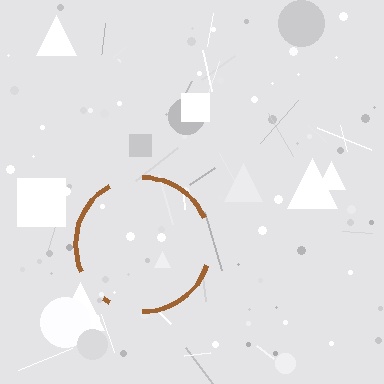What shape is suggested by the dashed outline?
The dashed outline suggests a circle.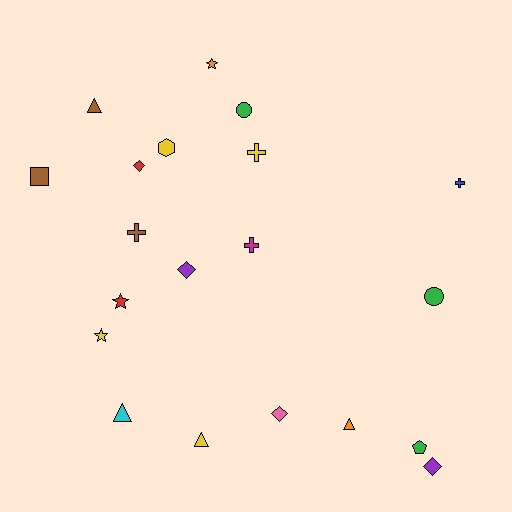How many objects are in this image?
There are 20 objects.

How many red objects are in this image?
There are 2 red objects.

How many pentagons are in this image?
There is 1 pentagon.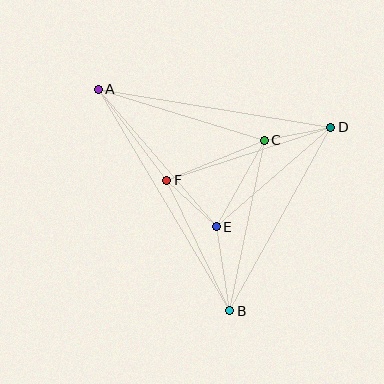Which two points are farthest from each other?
Points A and B are farthest from each other.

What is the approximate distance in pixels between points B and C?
The distance between B and C is approximately 174 pixels.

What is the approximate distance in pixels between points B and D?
The distance between B and D is approximately 210 pixels.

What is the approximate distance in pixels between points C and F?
The distance between C and F is approximately 106 pixels.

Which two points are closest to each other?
Points C and D are closest to each other.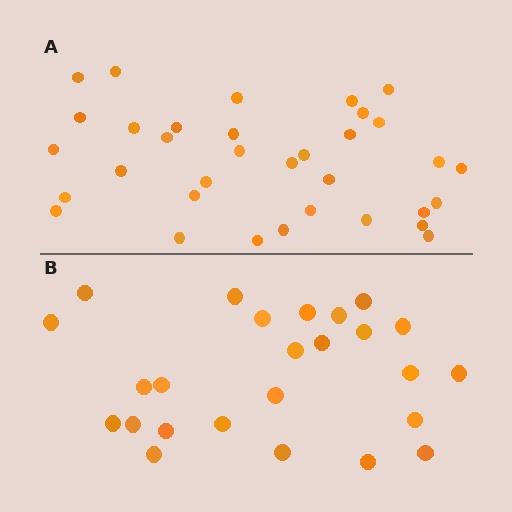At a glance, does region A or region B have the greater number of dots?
Region A (the top region) has more dots.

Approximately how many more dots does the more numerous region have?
Region A has roughly 8 or so more dots than region B.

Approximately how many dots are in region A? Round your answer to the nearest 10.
About 30 dots. (The exact count is 34, which rounds to 30.)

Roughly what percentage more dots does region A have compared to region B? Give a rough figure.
About 35% more.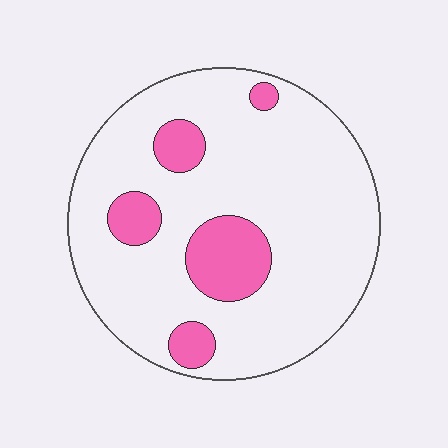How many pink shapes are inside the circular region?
5.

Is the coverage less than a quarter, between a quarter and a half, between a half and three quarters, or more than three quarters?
Less than a quarter.